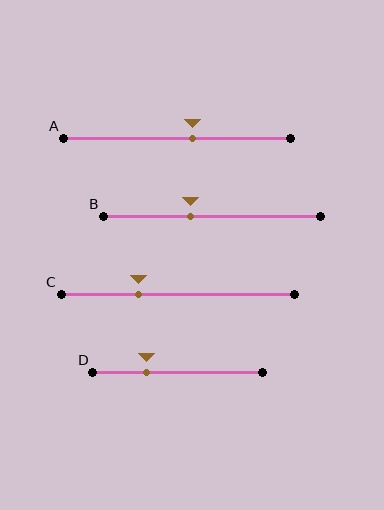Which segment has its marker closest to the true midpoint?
Segment A has its marker closest to the true midpoint.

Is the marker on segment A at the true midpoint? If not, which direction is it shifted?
No, the marker on segment A is shifted to the right by about 7% of the segment length.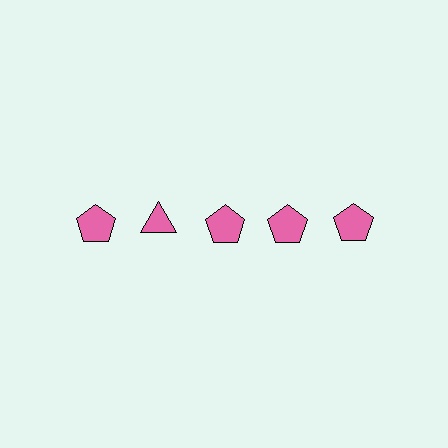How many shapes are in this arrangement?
There are 5 shapes arranged in a grid pattern.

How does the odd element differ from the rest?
It has a different shape: triangle instead of pentagon.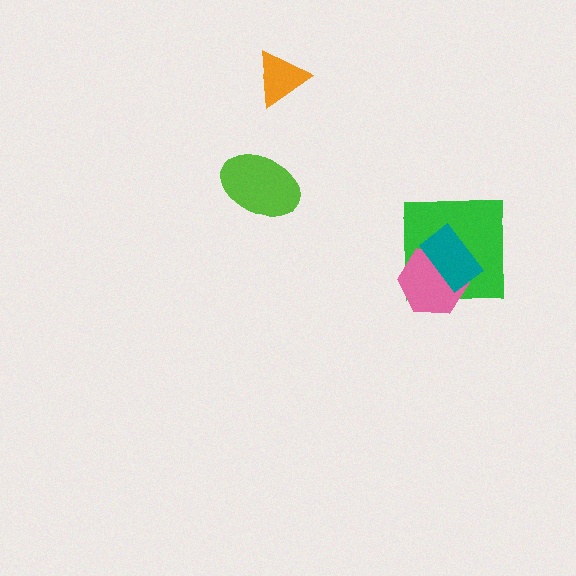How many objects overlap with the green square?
2 objects overlap with the green square.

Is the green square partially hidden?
Yes, it is partially covered by another shape.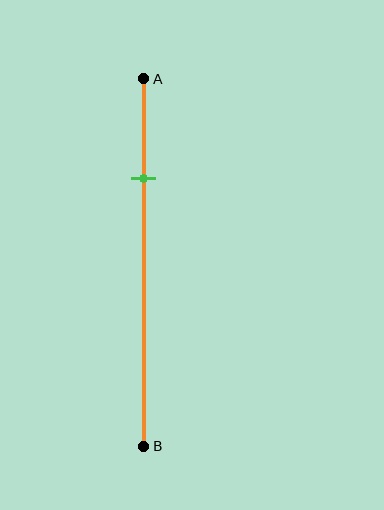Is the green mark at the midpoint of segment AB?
No, the mark is at about 25% from A, not at the 50% midpoint.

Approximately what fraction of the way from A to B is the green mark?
The green mark is approximately 25% of the way from A to B.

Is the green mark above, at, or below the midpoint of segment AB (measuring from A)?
The green mark is above the midpoint of segment AB.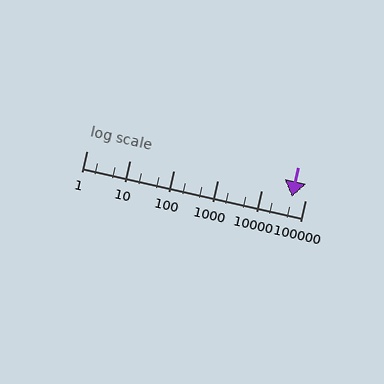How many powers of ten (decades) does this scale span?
The scale spans 5 decades, from 1 to 100000.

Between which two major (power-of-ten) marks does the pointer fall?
The pointer is between 10000 and 100000.